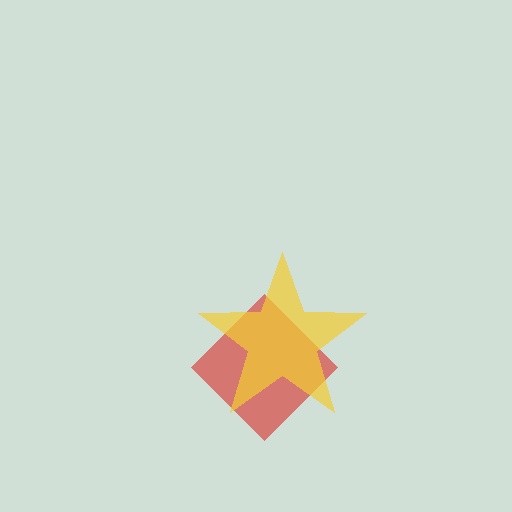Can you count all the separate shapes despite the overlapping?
Yes, there are 2 separate shapes.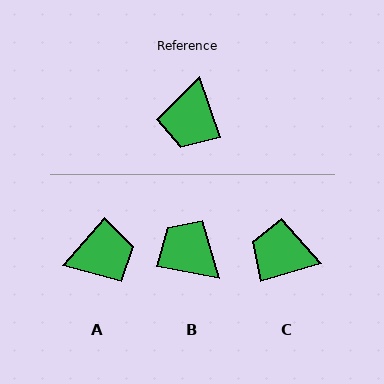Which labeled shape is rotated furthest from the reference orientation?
A, about 121 degrees away.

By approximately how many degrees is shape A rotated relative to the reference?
Approximately 121 degrees counter-clockwise.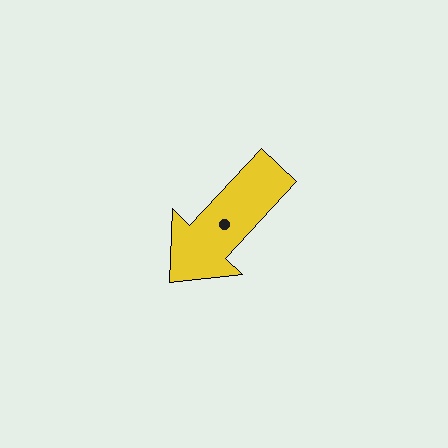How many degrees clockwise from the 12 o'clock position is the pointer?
Approximately 223 degrees.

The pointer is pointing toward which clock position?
Roughly 7 o'clock.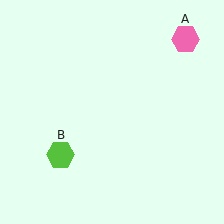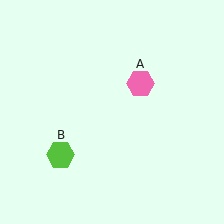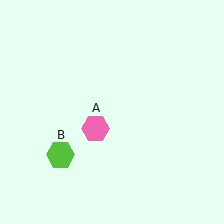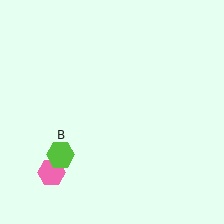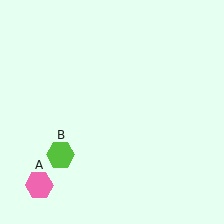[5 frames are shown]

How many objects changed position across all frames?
1 object changed position: pink hexagon (object A).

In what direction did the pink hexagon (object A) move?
The pink hexagon (object A) moved down and to the left.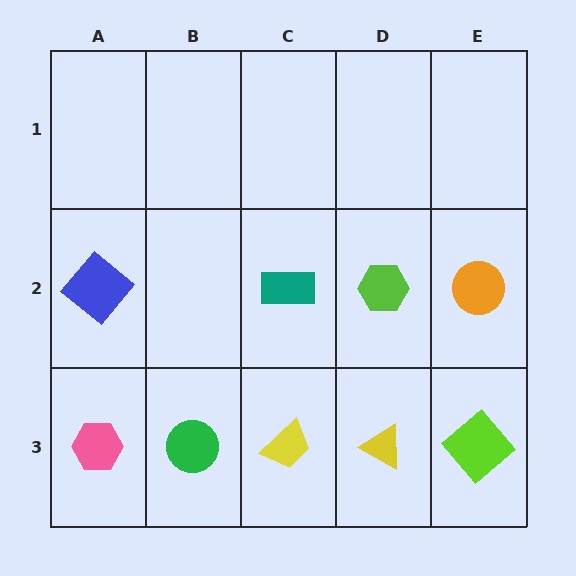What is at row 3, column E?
A lime diamond.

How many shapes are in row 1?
0 shapes.